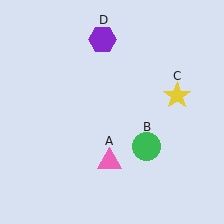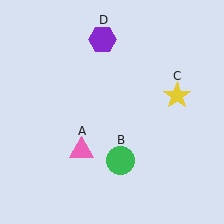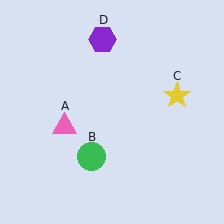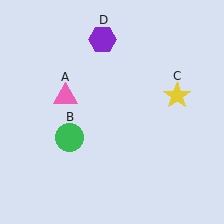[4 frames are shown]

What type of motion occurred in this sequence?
The pink triangle (object A), green circle (object B) rotated clockwise around the center of the scene.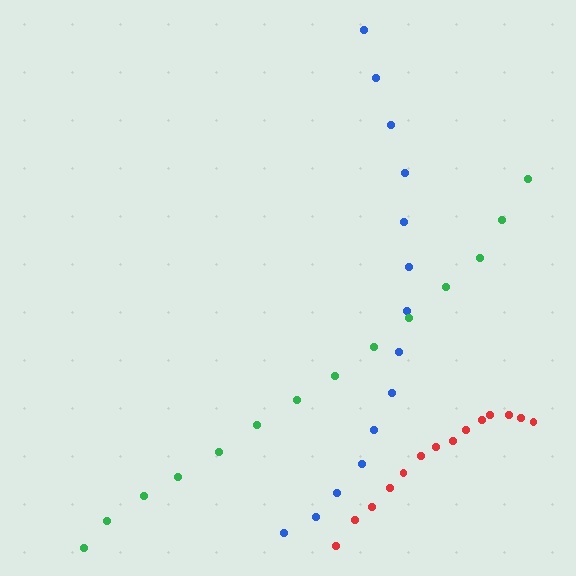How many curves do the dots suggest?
There are 3 distinct paths.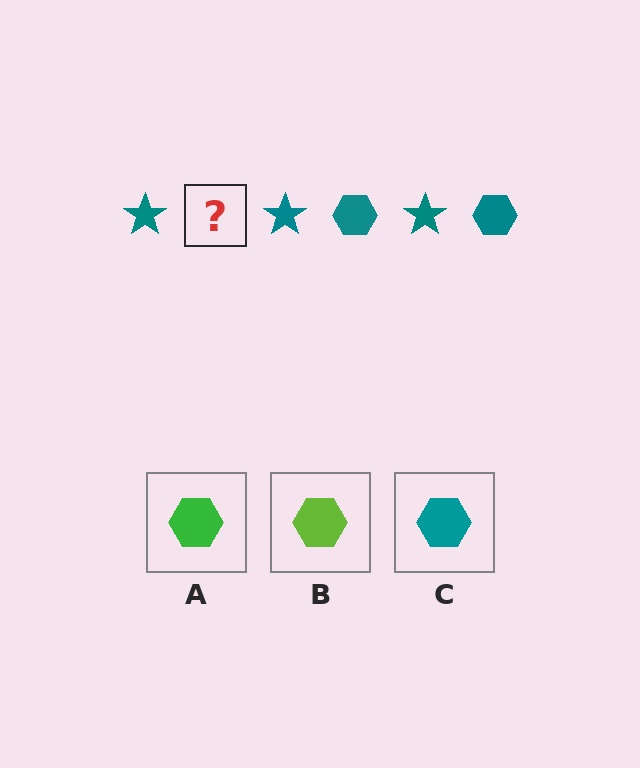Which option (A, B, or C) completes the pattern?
C.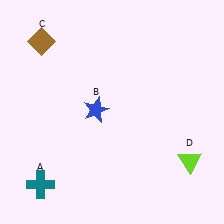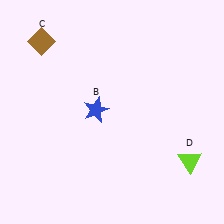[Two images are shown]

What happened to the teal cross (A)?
The teal cross (A) was removed in Image 2. It was in the bottom-left area of Image 1.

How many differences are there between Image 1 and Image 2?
There is 1 difference between the two images.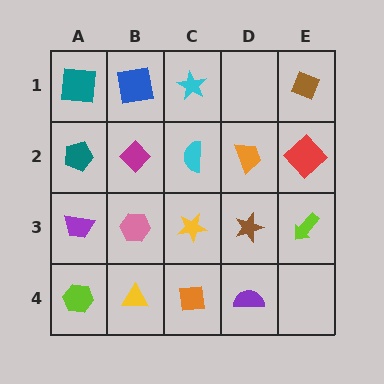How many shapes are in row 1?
4 shapes.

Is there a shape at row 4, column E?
No, that cell is empty.